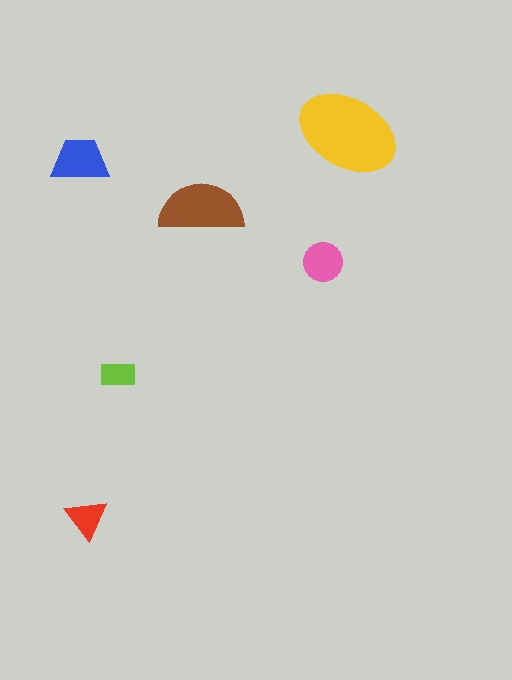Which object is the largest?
The yellow ellipse.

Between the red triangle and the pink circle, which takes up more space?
The pink circle.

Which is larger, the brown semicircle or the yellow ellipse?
The yellow ellipse.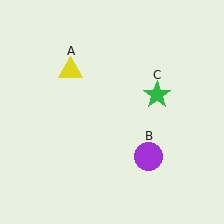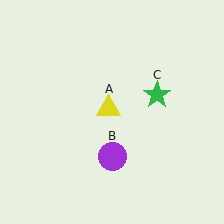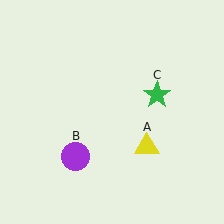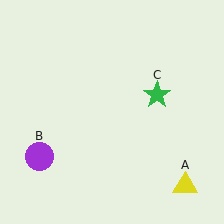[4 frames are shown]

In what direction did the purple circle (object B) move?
The purple circle (object B) moved left.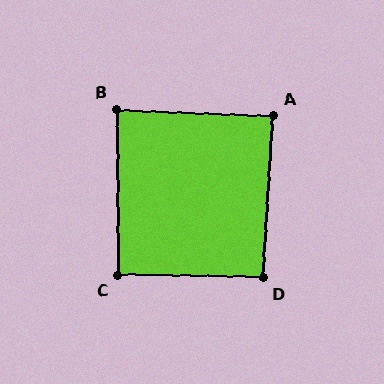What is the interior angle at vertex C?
Approximately 91 degrees (approximately right).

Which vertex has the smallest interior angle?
B, at approximately 87 degrees.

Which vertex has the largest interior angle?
D, at approximately 93 degrees.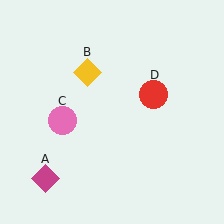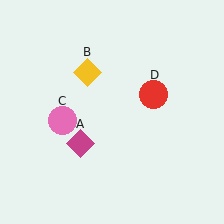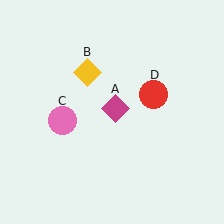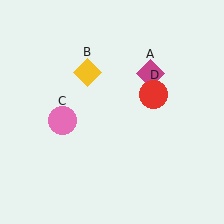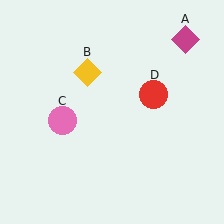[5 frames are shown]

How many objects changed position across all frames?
1 object changed position: magenta diamond (object A).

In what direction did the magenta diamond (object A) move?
The magenta diamond (object A) moved up and to the right.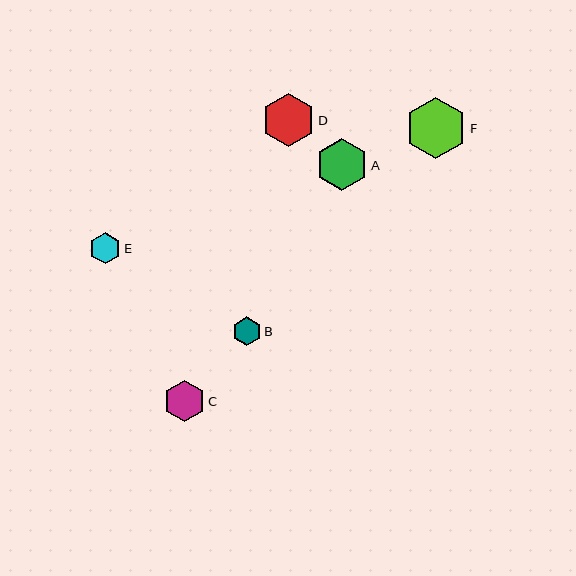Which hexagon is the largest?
Hexagon F is the largest with a size of approximately 61 pixels.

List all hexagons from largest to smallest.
From largest to smallest: F, D, A, C, E, B.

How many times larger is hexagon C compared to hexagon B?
Hexagon C is approximately 1.4 times the size of hexagon B.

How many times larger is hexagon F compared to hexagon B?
Hexagon F is approximately 2.1 times the size of hexagon B.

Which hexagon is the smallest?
Hexagon B is the smallest with a size of approximately 29 pixels.